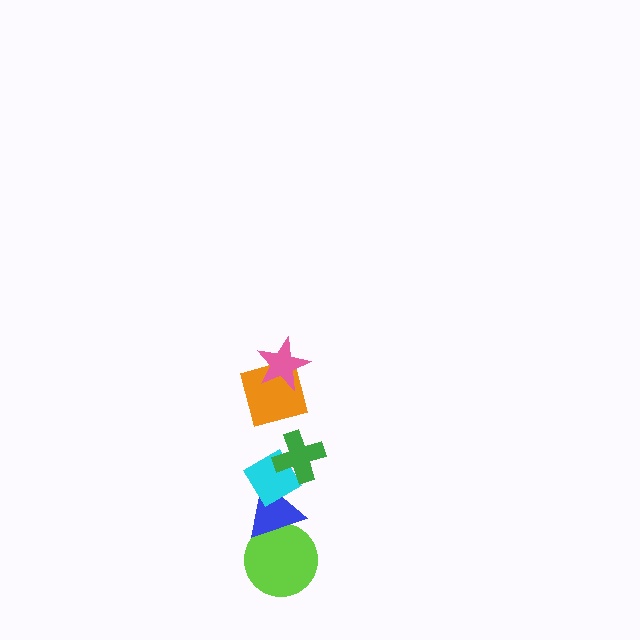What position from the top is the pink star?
The pink star is 1st from the top.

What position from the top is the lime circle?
The lime circle is 6th from the top.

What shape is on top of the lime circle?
The blue triangle is on top of the lime circle.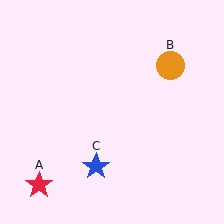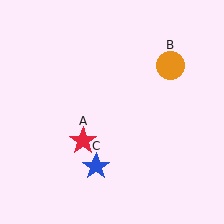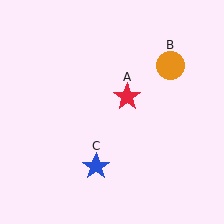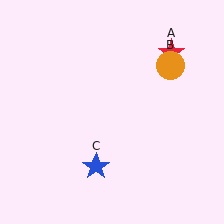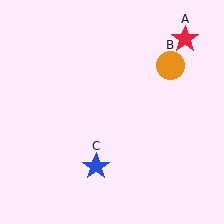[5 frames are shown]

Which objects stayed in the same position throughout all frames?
Orange circle (object B) and blue star (object C) remained stationary.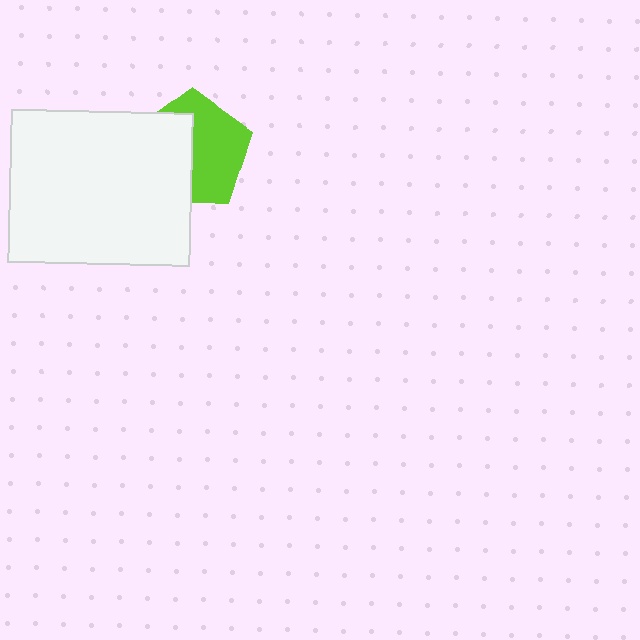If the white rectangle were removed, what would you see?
You would see the complete lime pentagon.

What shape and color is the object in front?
The object in front is a white rectangle.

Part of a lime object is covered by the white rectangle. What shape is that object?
It is a pentagon.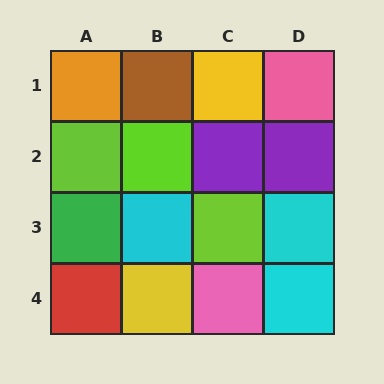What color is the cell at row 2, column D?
Purple.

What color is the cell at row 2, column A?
Lime.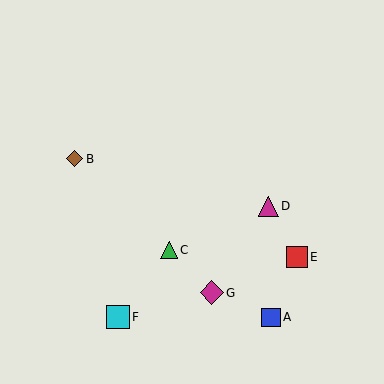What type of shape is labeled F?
Shape F is a cyan square.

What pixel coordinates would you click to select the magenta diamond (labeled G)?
Click at (212, 293) to select the magenta diamond G.